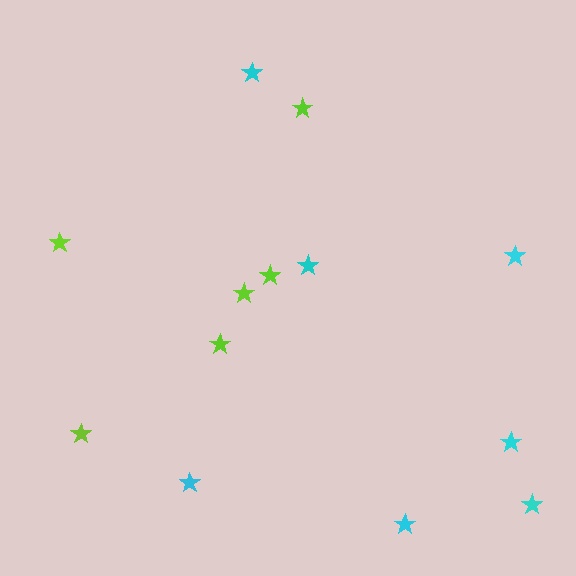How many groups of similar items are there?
There are 2 groups: one group of lime stars (6) and one group of cyan stars (7).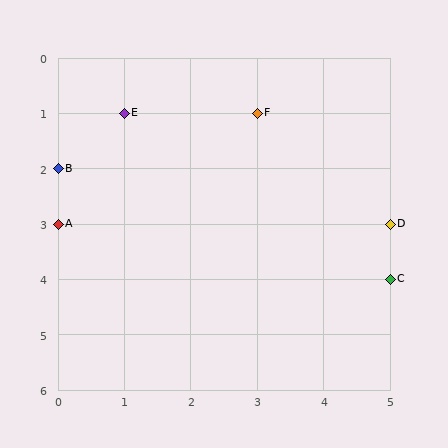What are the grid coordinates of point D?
Point D is at grid coordinates (5, 3).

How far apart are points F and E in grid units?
Points F and E are 2 columns apart.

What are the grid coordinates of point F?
Point F is at grid coordinates (3, 1).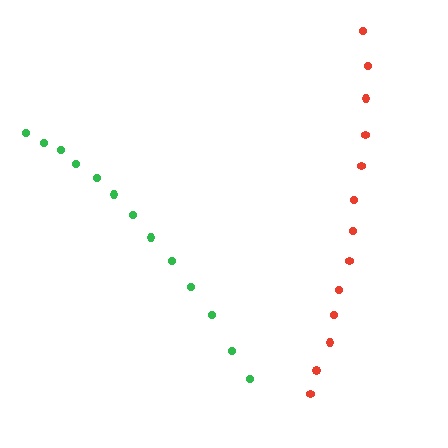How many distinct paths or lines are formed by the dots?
There are 2 distinct paths.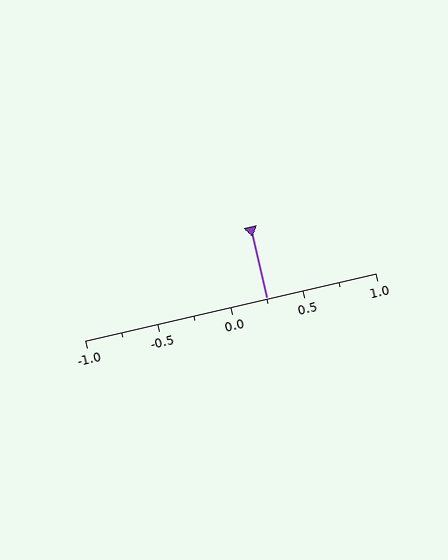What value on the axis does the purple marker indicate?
The marker indicates approximately 0.25.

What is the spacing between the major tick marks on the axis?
The major ticks are spaced 0.5 apart.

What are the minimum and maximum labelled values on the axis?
The axis runs from -1.0 to 1.0.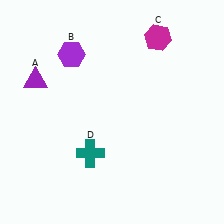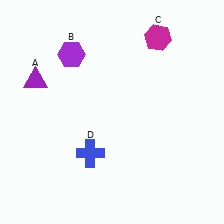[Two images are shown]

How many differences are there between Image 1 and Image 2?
There is 1 difference between the two images.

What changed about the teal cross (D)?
In Image 1, D is teal. In Image 2, it changed to blue.